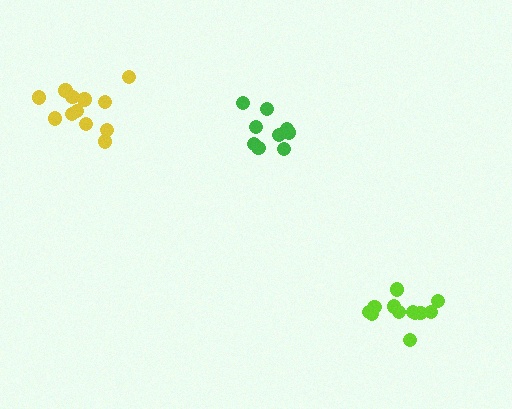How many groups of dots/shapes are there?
There are 3 groups.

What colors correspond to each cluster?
The clusters are colored: yellow, green, lime.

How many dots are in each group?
Group 1: 12 dots, Group 2: 9 dots, Group 3: 12 dots (33 total).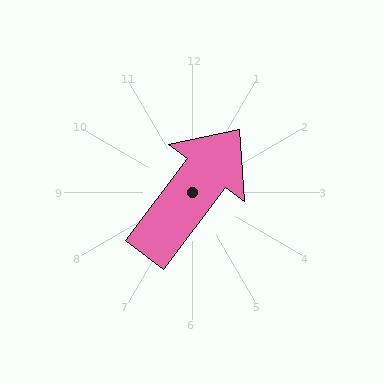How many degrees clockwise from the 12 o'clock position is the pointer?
Approximately 37 degrees.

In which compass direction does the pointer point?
Northeast.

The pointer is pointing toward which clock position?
Roughly 1 o'clock.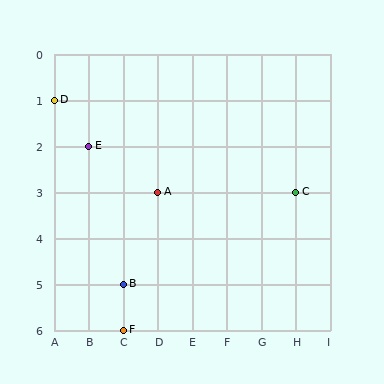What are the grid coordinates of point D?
Point D is at grid coordinates (A, 1).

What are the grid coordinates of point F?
Point F is at grid coordinates (C, 6).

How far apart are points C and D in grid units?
Points C and D are 7 columns and 2 rows apart (about 7.3 grid units diagonally).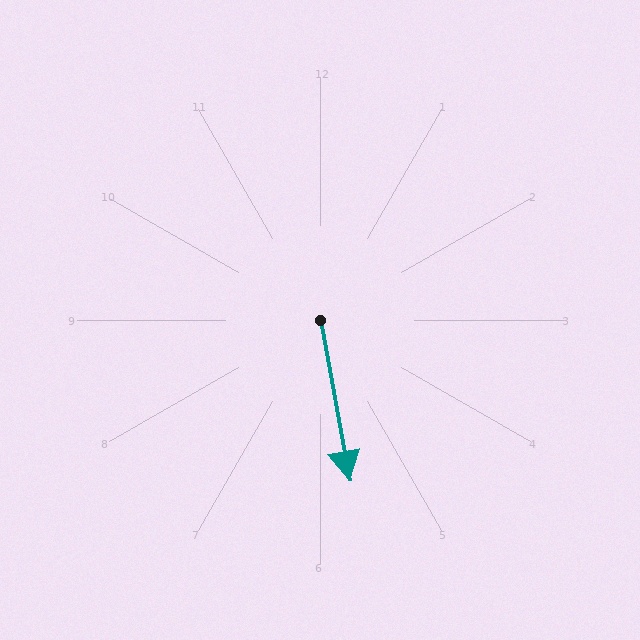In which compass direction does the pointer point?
South.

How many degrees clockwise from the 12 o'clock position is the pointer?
Approximately 170 degrees.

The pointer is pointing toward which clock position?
Roughly 6 o'clock.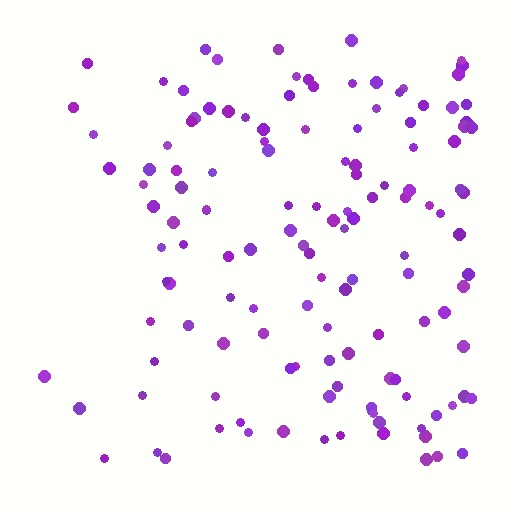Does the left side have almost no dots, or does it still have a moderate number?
Still a moderate number, just noticeably fewer than the right.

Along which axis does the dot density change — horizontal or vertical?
Horizontal.